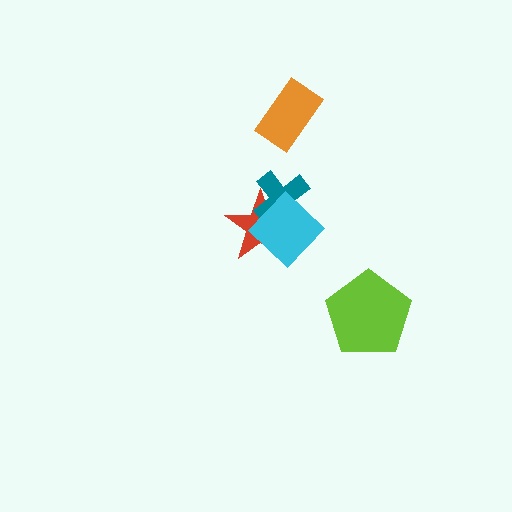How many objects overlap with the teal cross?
2 objects overlap with the teal cross.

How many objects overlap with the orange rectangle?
0 objects overlap with the orange rectangle.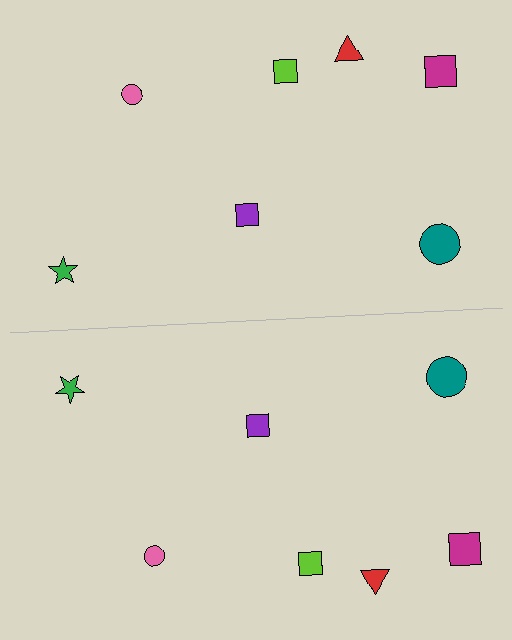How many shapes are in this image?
There are 14 shapes in this image.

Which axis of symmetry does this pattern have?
The pattern has a horizontal axis of symmetry running through the center of the image.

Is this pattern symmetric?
Yes, this pattern has bilateral (reflection) symmetry.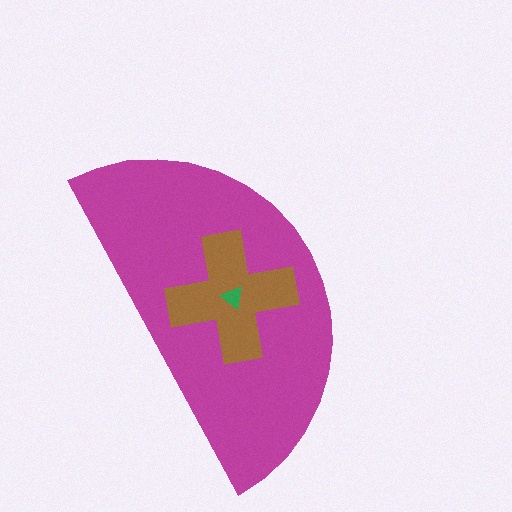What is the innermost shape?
The green triangle.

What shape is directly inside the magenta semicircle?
The brown cross.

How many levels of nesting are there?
3.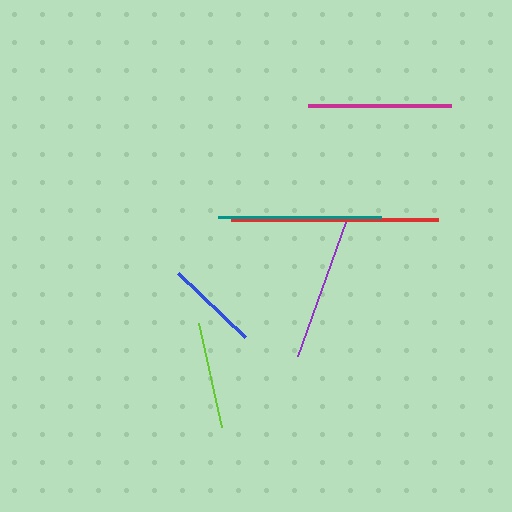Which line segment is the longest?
The red line is the longest at approximately 207 pixels.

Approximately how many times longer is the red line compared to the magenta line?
The red line is approximately 1.4 times the length of the magenta line.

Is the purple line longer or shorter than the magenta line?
The magenta line is longer than the purple line.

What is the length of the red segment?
The red segment is approximately 207 pixels long.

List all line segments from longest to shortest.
From longest to shortest: red, teal, magenta, purple, lime, blue.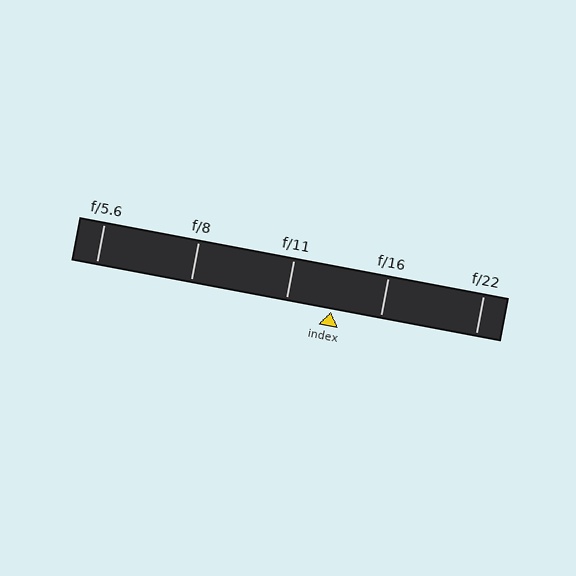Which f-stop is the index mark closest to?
The index mark is closest to f/11.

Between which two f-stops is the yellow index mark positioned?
The index mark is between f/11 and f/16.